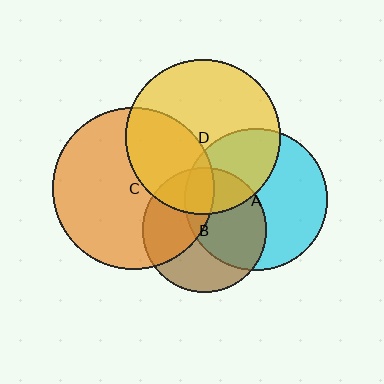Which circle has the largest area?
Circle C (orange).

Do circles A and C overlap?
Yes.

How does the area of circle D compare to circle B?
Approximately 1.5 times.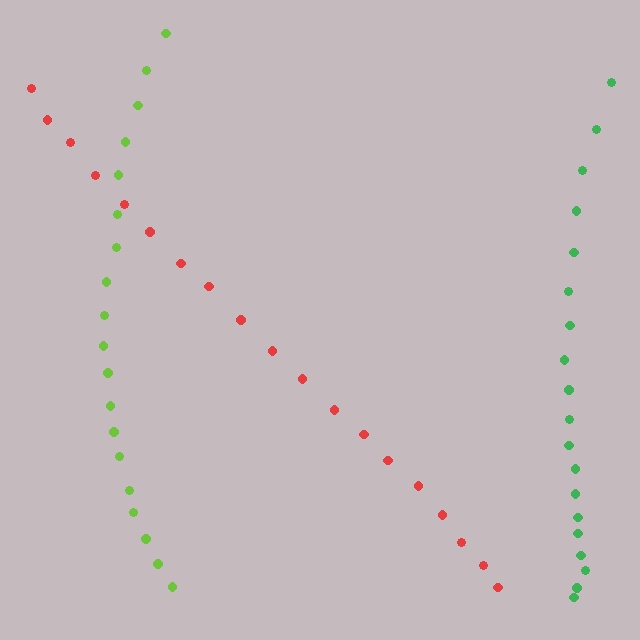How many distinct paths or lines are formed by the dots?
There are 3 distinct paths.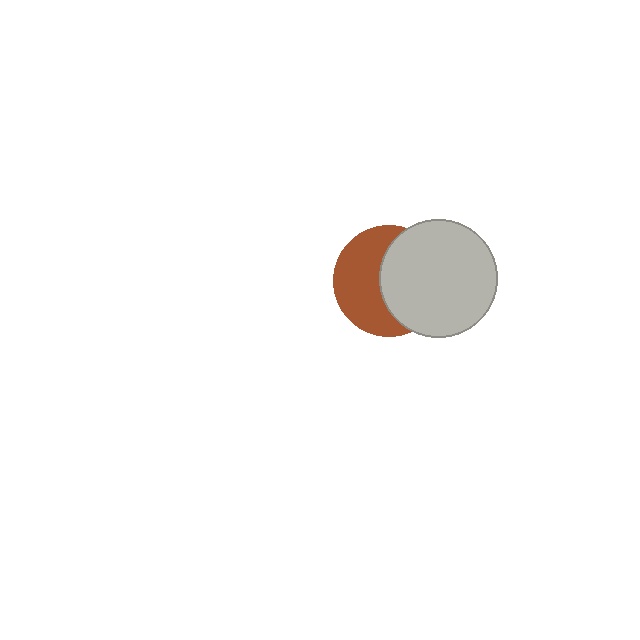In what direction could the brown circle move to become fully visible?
The brown circle could move left. That would shift it out from behind the light gray circle entirely.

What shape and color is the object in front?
The object in front is a light gray circle.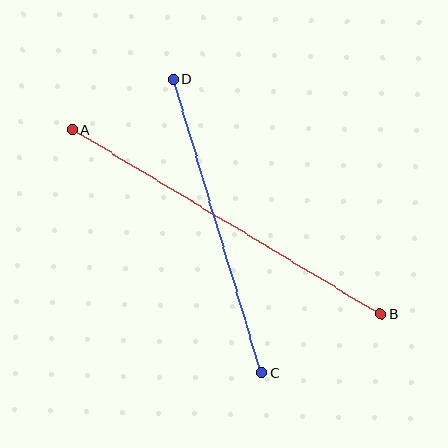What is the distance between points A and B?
The distance is approximately 360 pixels.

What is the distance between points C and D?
The distance is approximately 306 pixels.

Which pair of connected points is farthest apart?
Points A and B are farthest apart.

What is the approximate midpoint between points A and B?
The midpoint is at approximately (227, 222) pixels.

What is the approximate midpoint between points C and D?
The midpoint is at approximately (217, 226) pixels.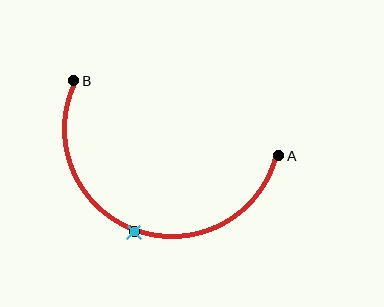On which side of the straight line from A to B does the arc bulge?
The arc bulges below the straight line connecting A and B.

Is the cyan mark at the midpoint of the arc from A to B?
Yes. The cyan mark lies on the arc at equal arc-length from both A and B — it is the arc midpoint.